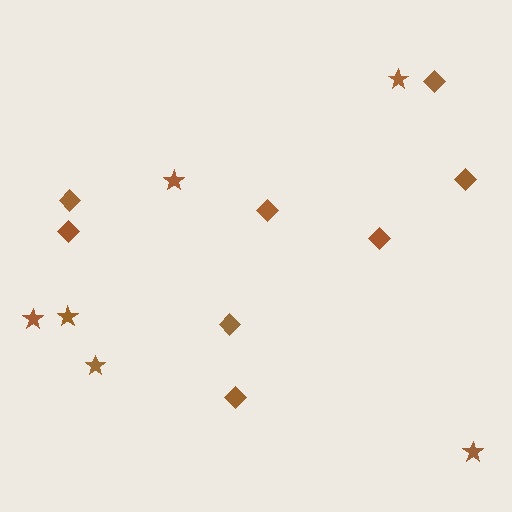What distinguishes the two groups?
There are 2 groups: one group of diamonds (8) and one group of stars (6).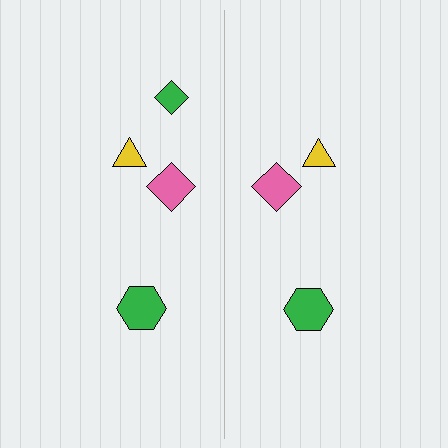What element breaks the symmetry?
A green diamond is missing from the right side.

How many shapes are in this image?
There are 7 shapes in this image.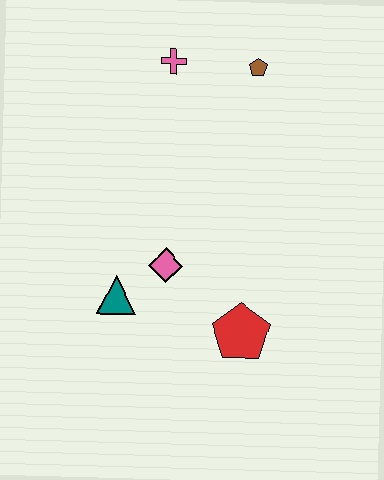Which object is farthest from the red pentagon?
The pink cross is farthest from the red pentagon.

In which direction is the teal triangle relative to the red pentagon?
The teal triangle is to the left of the red pentagon.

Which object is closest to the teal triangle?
The pink diamond is closest to the teal triangle.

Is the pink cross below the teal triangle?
No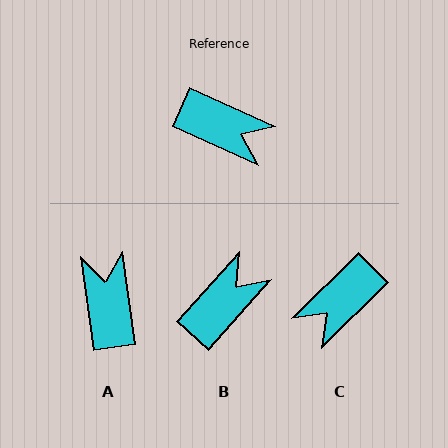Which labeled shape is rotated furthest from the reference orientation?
A, about 122 degrees away.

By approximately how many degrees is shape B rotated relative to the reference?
Approximately 73 degrees counter-clockwise.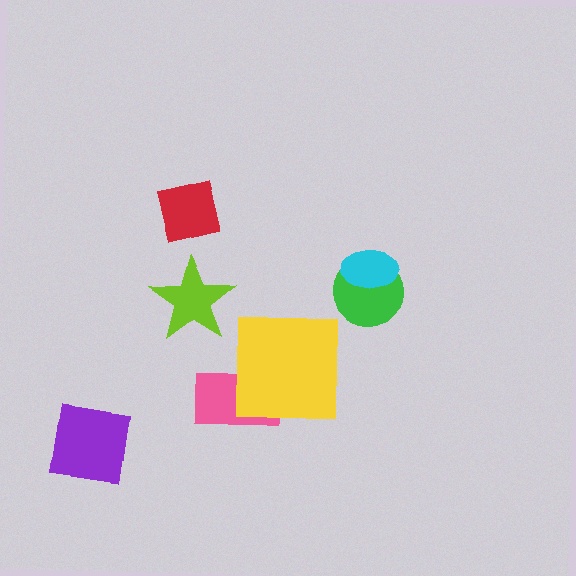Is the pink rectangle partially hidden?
Yes, it is partially covered by another shape.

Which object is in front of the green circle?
The cyan ellipse is in front of the green circle.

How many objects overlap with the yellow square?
1 object overlaps with the yellow square.